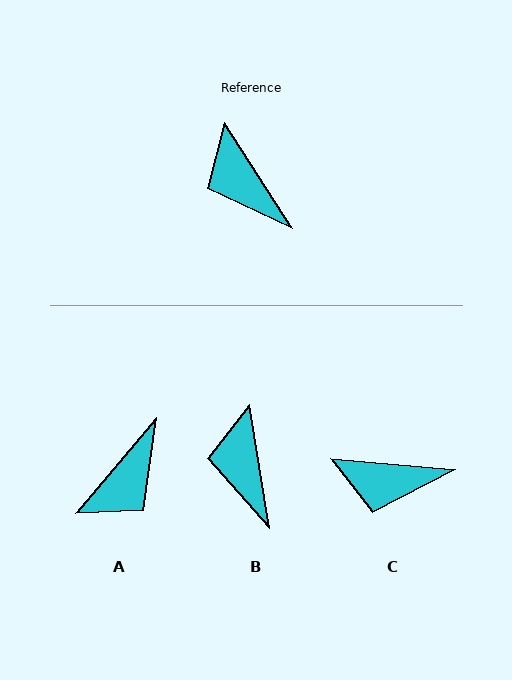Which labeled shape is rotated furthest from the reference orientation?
A, about 107 degrees away.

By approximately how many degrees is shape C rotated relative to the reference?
Approximately 52 degrees counter-clockwise.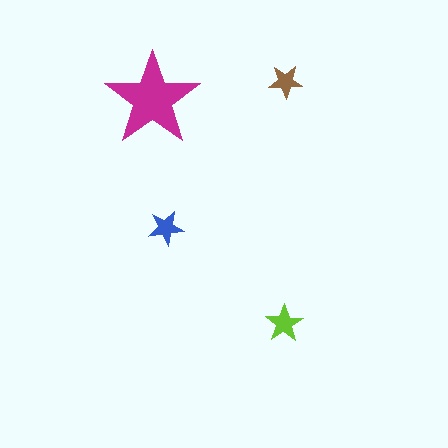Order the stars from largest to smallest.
the magenta one, the lime one, the blue one, the brown one.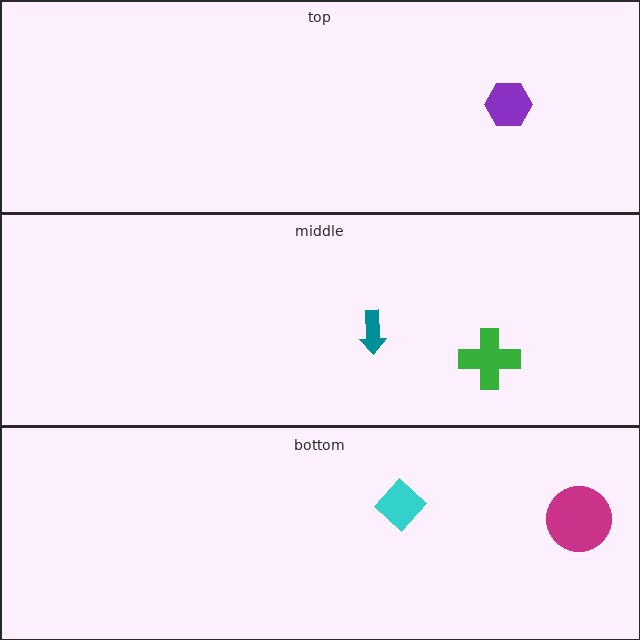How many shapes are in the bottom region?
2.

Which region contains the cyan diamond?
The bottom region.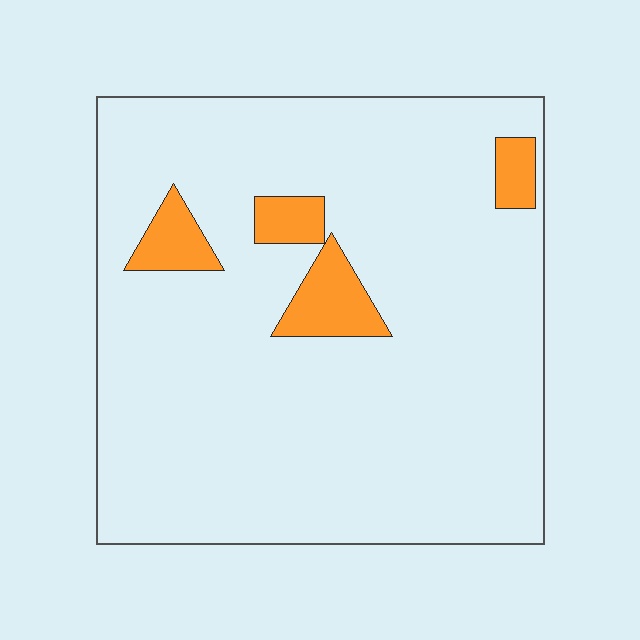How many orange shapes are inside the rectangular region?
4.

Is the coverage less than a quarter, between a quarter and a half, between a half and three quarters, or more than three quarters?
Less than a quarter.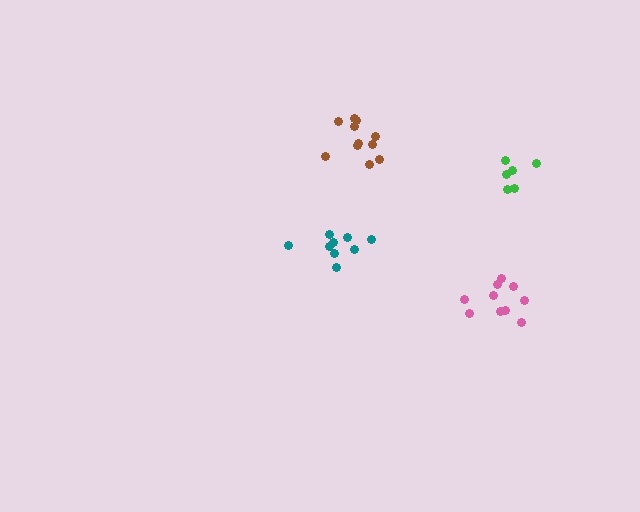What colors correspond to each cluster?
The clusters are colored: teal, pink, green, brown.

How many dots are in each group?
Group 1: 9 dots, Group 2: 10 dots, Group 3: 6 dots, Group 4: 11 dots (36 total).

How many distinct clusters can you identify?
There are 4 distinct clusters.